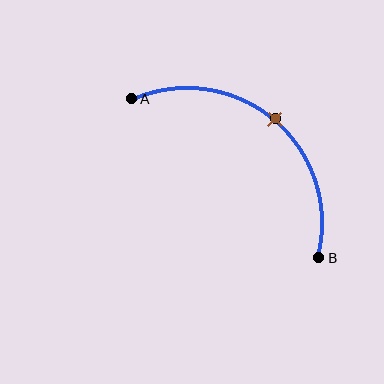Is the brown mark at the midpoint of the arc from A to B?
Yes. The brown mark lies on the arc at equal arc-length from both A and B — it is the arc midpoint.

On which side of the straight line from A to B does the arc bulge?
The arc bulges above and to the right of the straight line connecting A and B.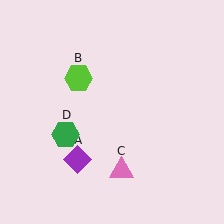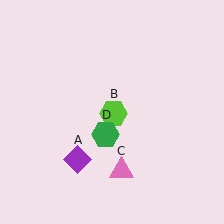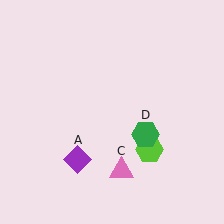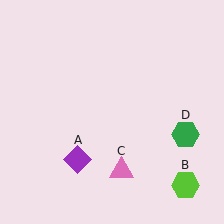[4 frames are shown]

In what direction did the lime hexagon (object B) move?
The lime hexagon (object B) moved down and to the right.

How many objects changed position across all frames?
2 objects changed position: lime hexagon (object B), green hexagon (object D).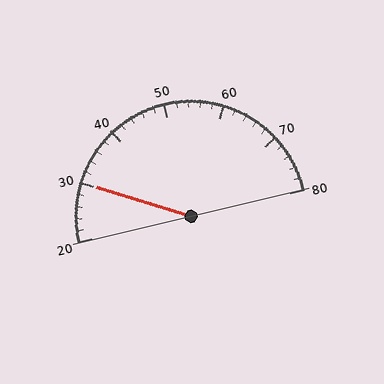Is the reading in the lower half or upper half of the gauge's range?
The reading is in the lower half of the range (20 to 80).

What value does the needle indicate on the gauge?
The needle indicates approximately 30.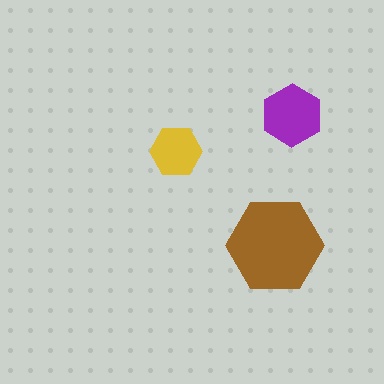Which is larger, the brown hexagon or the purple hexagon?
The brown one.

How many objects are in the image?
There are 3 objects in the image.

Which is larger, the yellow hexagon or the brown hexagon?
The brown one.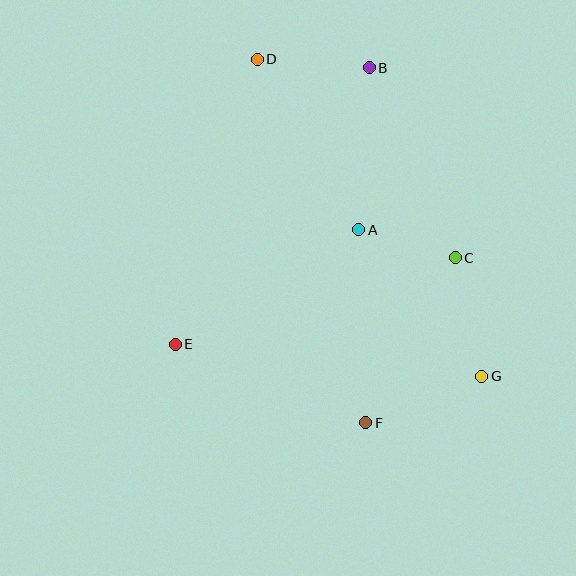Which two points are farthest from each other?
Points D and G are farthest from each other.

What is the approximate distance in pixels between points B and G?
The distance between B and G is approximately 328 pixels.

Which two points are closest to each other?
Points A and C are closest to each other.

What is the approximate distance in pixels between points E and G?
The distance between E and G is approximately 308 pixels.